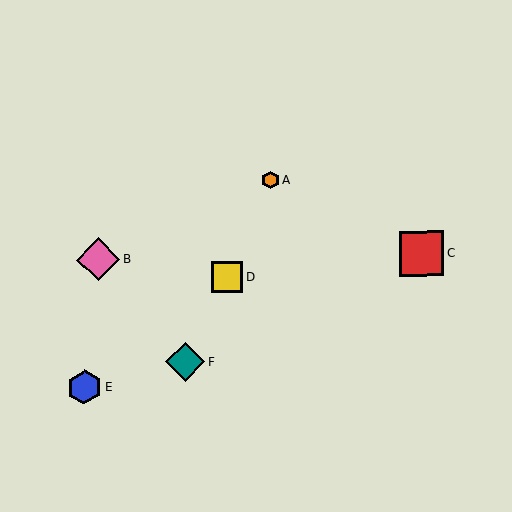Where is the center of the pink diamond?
The center of the pink diamond is at (98, 260).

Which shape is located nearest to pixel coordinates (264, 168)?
The orange hexagon (labeled A) at (270, 180) is nearest to that location.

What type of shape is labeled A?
Shape A is an orange hexagon.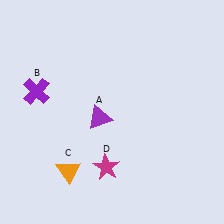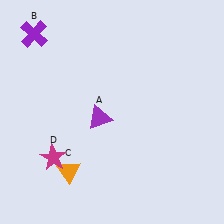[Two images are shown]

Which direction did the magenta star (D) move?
The magenta star (D) moved left.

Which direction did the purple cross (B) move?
The purple cross (B) moved up.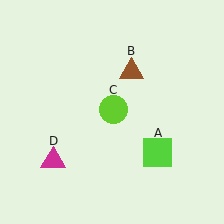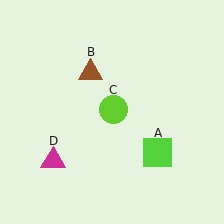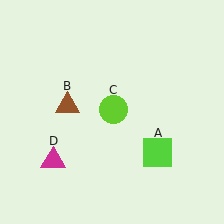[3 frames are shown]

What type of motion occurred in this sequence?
The brown triangle (object B) rotated counterclockwise around the center of the scene.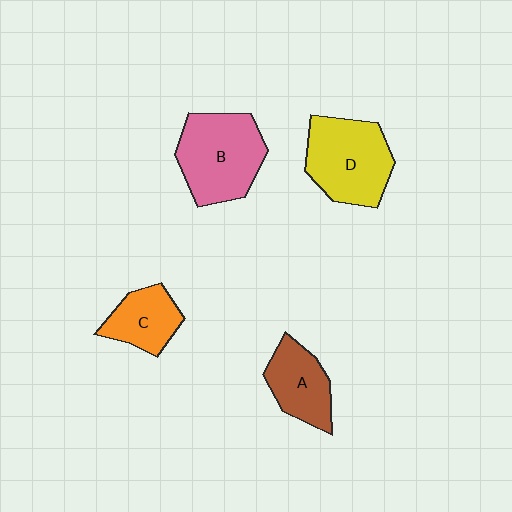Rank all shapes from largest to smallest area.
From largest to smallest: B (pink), D (yellow), A (brown), C (orange).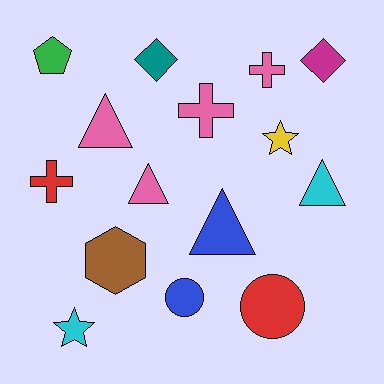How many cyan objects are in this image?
There are 2 cyan objects.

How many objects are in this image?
There are 15 objects.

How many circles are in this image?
There are 2 circles.